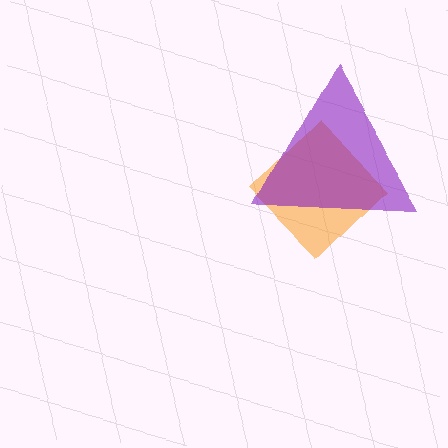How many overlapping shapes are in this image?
There are 2 overlapping shapes in the image.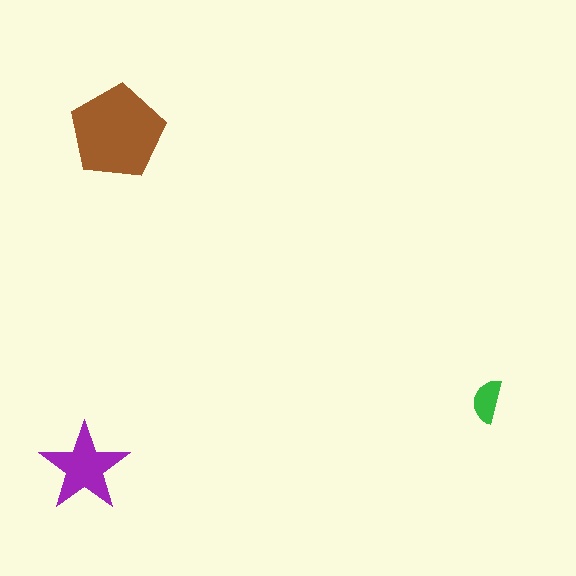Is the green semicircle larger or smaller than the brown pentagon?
Smaller.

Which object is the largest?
The brown pentagon.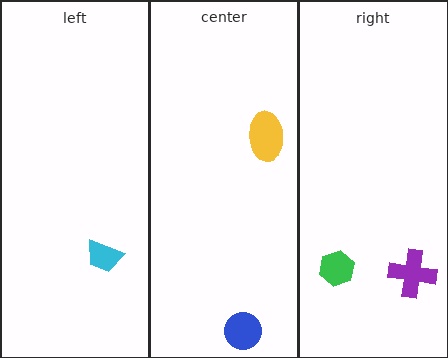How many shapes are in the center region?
2.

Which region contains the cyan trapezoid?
The left region.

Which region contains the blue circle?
The center region.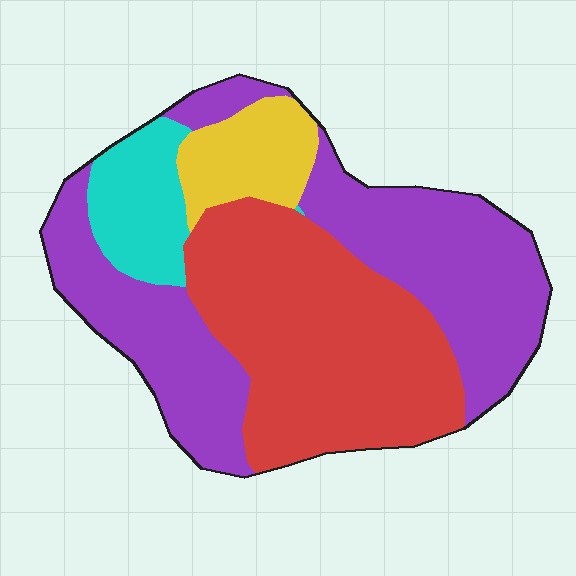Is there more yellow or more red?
Red.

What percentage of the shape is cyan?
Cyan takes up about one tenth (1/10) of the shape.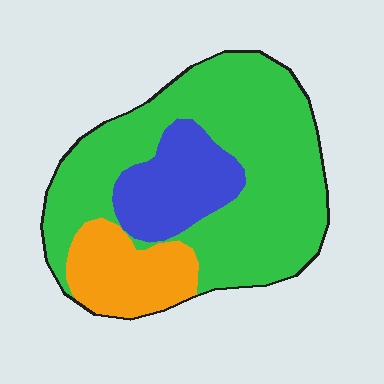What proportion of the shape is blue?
Blue takes up between a sixth and a third of the shape.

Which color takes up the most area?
Green, at roughly 65%.